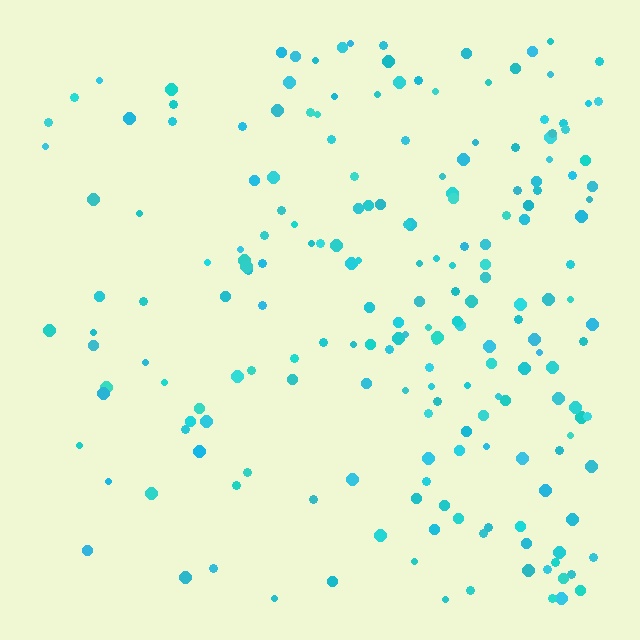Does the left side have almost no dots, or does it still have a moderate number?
Still a moderate number, just noticeably fewer than the right.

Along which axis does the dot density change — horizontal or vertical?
Horizontal.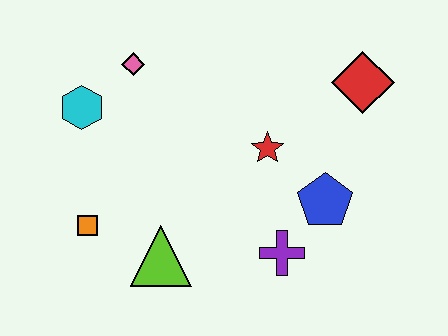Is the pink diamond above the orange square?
Yes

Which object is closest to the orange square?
The lime triangle is closest to the orange square.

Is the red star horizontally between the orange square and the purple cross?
Yes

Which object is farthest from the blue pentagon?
The cyan hexagon is farthest from the blue pentagon.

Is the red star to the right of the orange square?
Yes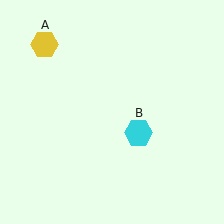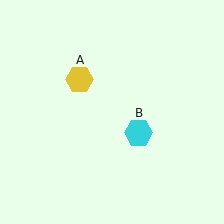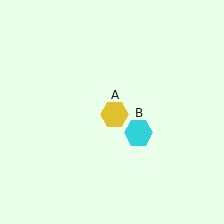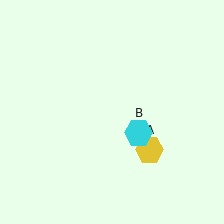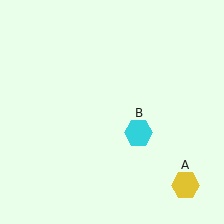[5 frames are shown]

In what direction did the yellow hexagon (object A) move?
The yellow hexagon (object A) moved down and to the right.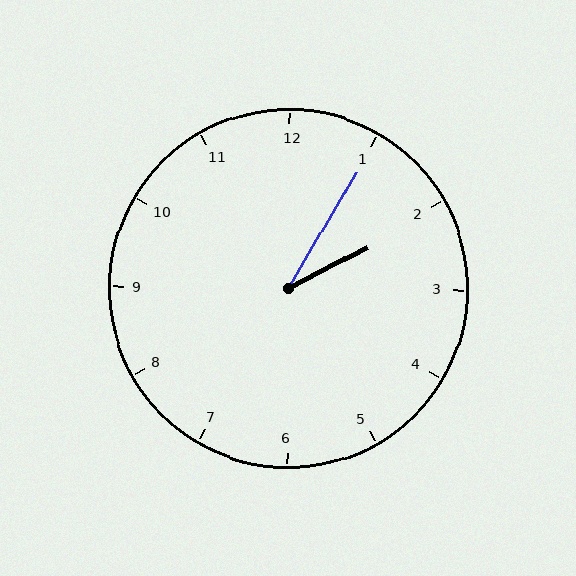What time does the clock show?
2:05.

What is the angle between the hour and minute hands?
Approximately 32 degrees.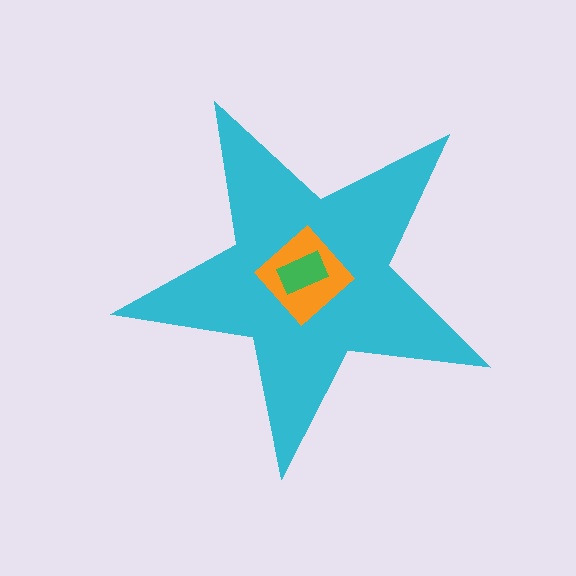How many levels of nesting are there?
3.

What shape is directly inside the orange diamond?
The green rectangle.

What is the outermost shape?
The cyan star.